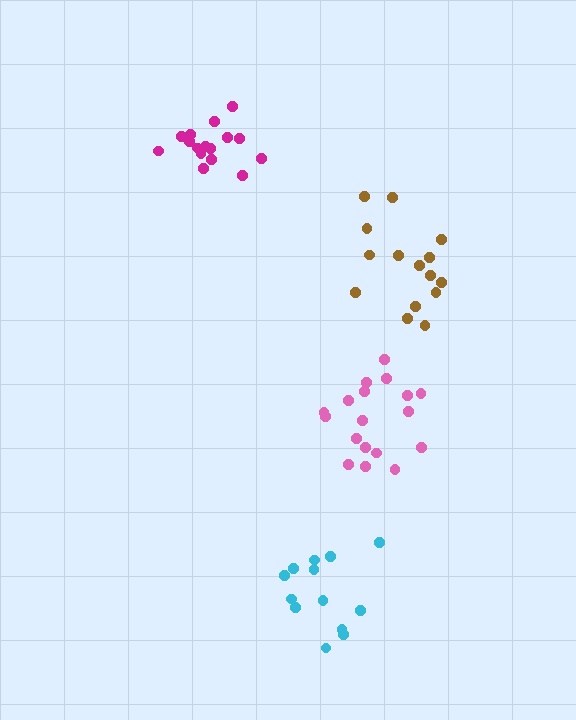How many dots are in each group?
Group 1: 16 dots, Group 2: 18 dots, Group 3: 13 dots, Group 4: 15 dots (62 total).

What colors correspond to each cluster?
The clusters are colored: magenta, pink, cyan, brown.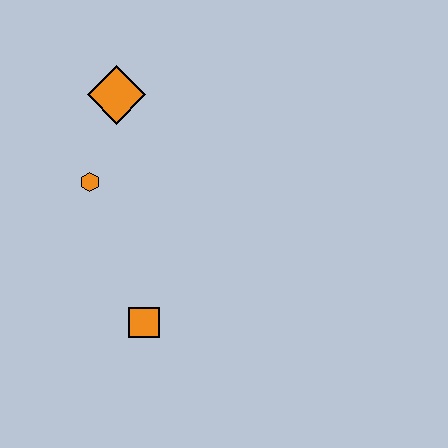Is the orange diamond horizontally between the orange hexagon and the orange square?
Yes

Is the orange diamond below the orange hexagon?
No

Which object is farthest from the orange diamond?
The orange square is farthest from the orange diamond.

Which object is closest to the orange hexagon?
The orange diamond is closest to the orange hexagon.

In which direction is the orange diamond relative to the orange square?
The orange diamond is above the orange square.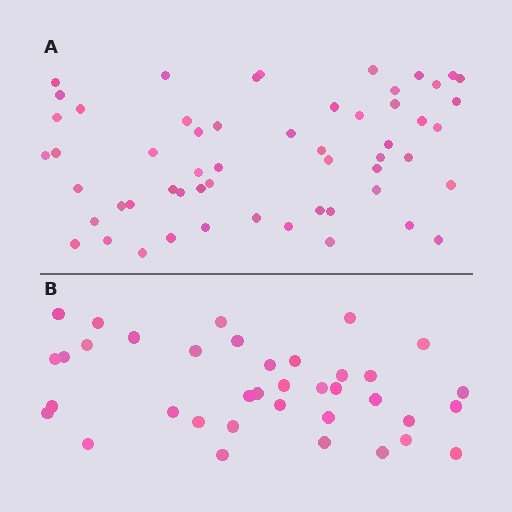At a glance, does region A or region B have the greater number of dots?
Region A (the top region) has more dots.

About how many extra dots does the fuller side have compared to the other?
Region A has approximately 20 more dots than region B.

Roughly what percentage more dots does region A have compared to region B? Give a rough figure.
About 50% more.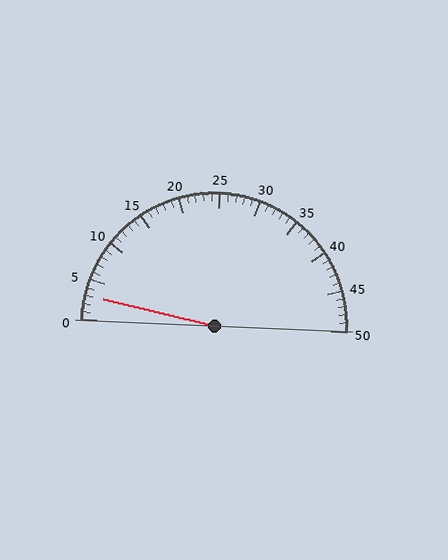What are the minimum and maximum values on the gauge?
The gauge ranges from 0 to 50.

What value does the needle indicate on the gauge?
The needle indicates approximately 3.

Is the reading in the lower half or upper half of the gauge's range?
The reading is in the lower half of the range (0 to 50).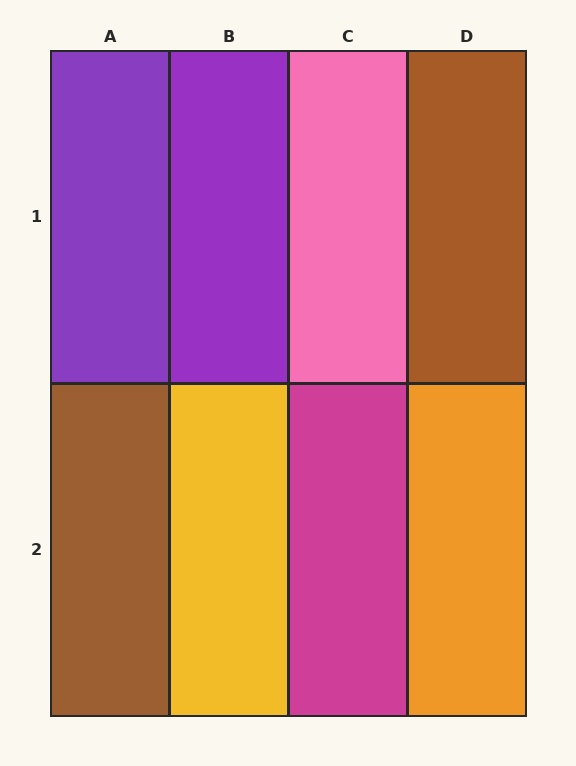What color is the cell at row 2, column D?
Orange.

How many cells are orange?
1 cell is orange.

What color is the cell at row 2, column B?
Yellow.